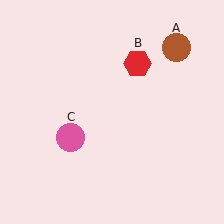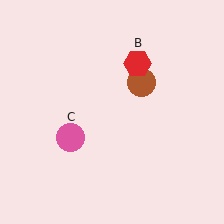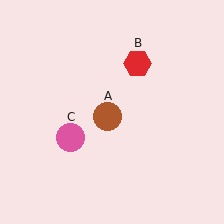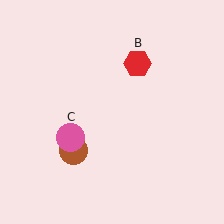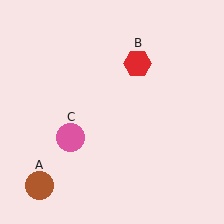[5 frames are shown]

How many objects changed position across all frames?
1 object changed position: brown circle (object A).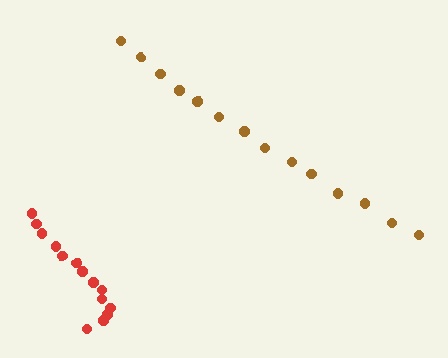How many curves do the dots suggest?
There are 2 distinct paths.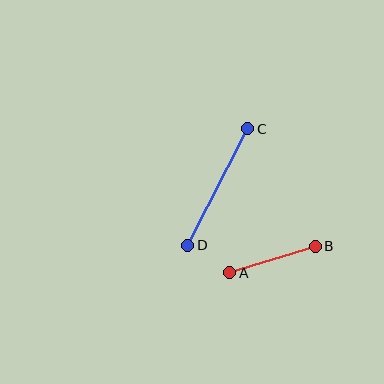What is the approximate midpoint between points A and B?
The midpoint is at approximately (272, 259) pixels.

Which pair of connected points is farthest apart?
Points C and D are farthest apart.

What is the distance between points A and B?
The distance is approximately 89 pixels.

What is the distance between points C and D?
The distance is approximately 131 pixels.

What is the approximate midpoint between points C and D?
The midpoint is at approximately (218, 187) pixels.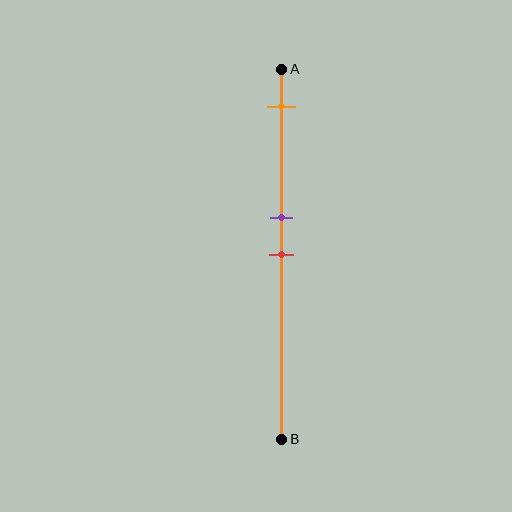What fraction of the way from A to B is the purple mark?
The purple mark is approximately 40% (0.4) of the way from A to B.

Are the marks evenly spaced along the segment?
No, the marks are not evenly spaced.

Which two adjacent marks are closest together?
The purple and red marks are the closest adjacent pair.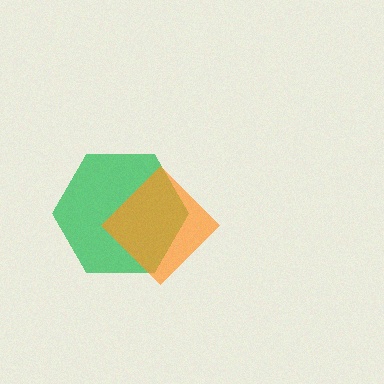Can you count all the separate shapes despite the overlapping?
Yes, there are 2 separate shapes.